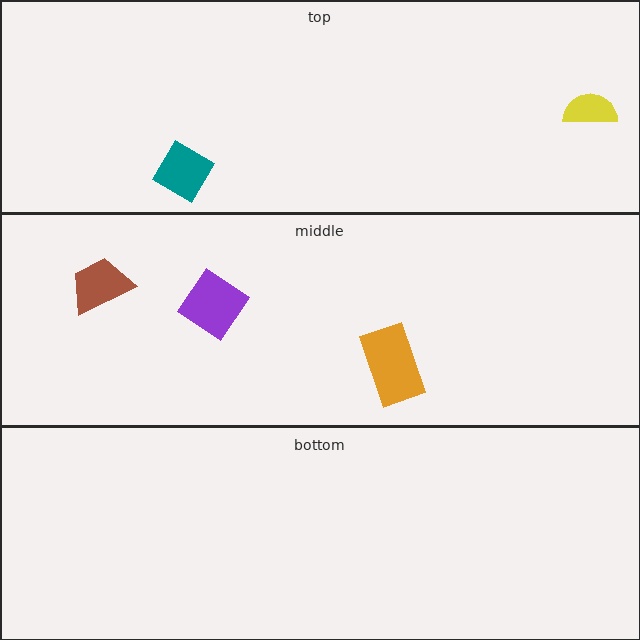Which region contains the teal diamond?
The top region.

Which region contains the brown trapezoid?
The middle region.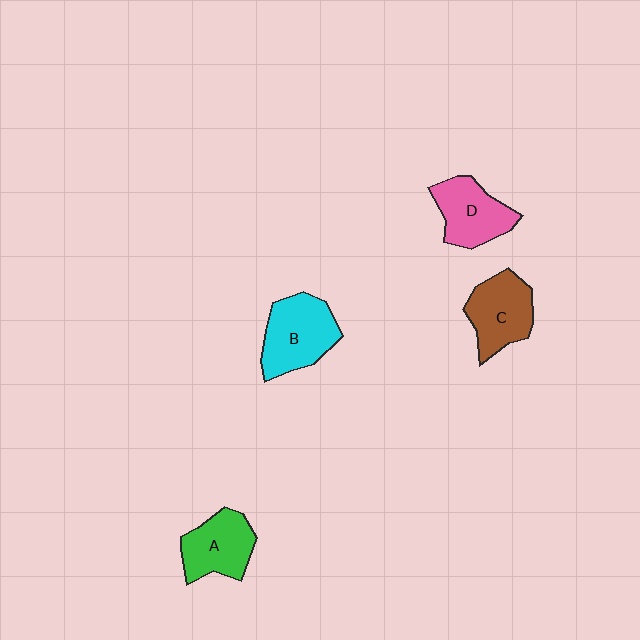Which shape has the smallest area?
Shape A (green).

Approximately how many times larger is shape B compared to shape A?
Approximately 1.2 times.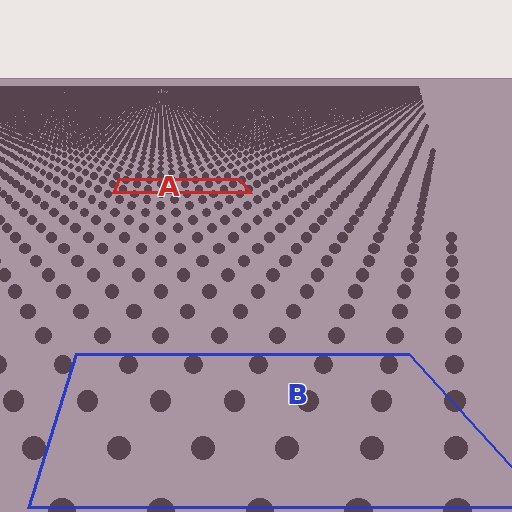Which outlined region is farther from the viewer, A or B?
Region A is farther from the viewer — the texture elements inside it appear smaller and more densely packed.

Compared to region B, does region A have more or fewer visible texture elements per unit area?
Region A has more texture elements per unit area — they are packed more densely because it is farther away.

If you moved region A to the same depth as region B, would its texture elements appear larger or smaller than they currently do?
They would appear larger. At a closer depth, the same texture elements are projected at a bigger on-screen size.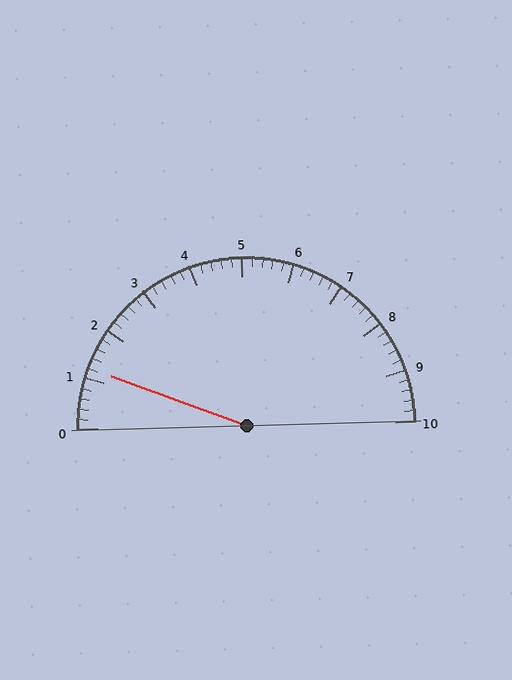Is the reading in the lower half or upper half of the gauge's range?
The reading is in the lower half of the range (0 to 10).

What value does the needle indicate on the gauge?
The needle indicates approximately 1.2.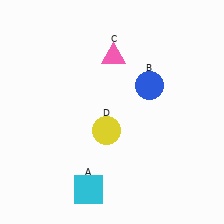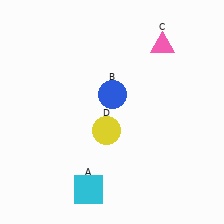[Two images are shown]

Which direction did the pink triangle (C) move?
The pink triangle (C) moved right.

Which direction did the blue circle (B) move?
The blue circle (B) moved left.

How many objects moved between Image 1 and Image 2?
2 objects moved between the two images.